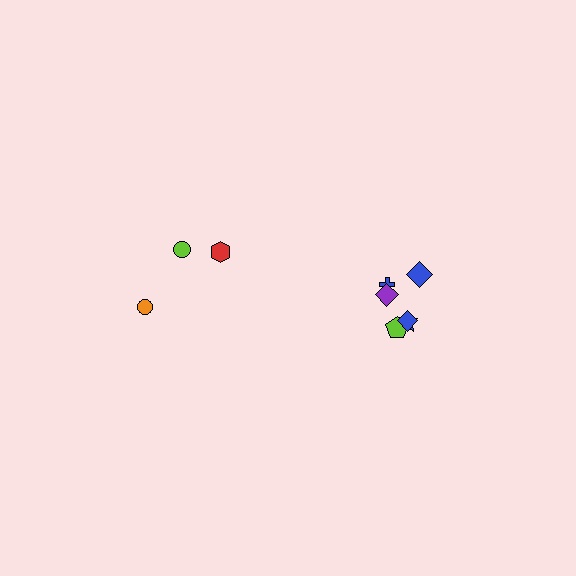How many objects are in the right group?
There are 6 objects.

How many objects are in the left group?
There are 3 objects.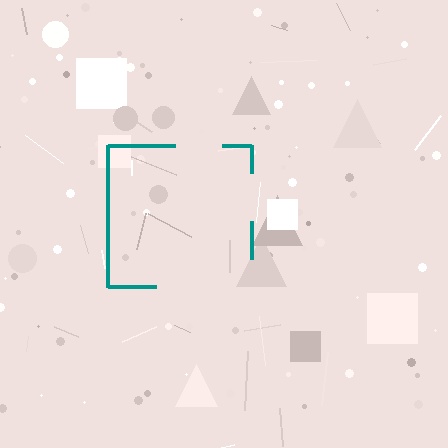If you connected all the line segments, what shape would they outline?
They would outline a square.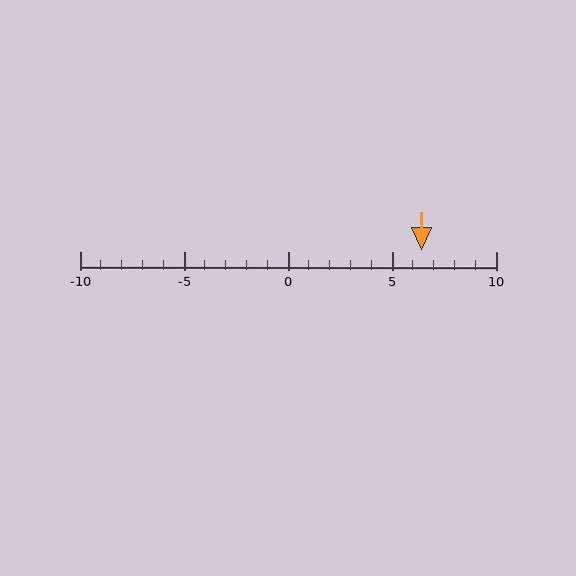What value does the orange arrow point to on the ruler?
The orange arrow points to approximately 6.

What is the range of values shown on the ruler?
The ruler shows values from -10 to 10.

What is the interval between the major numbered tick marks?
The major tick marks are spaced 5 units apart.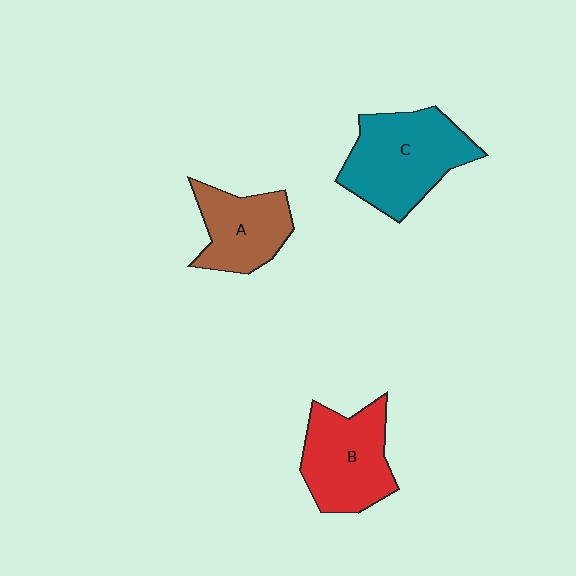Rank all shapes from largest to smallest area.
From largest to smallest: C (teal), B (red), A (brown).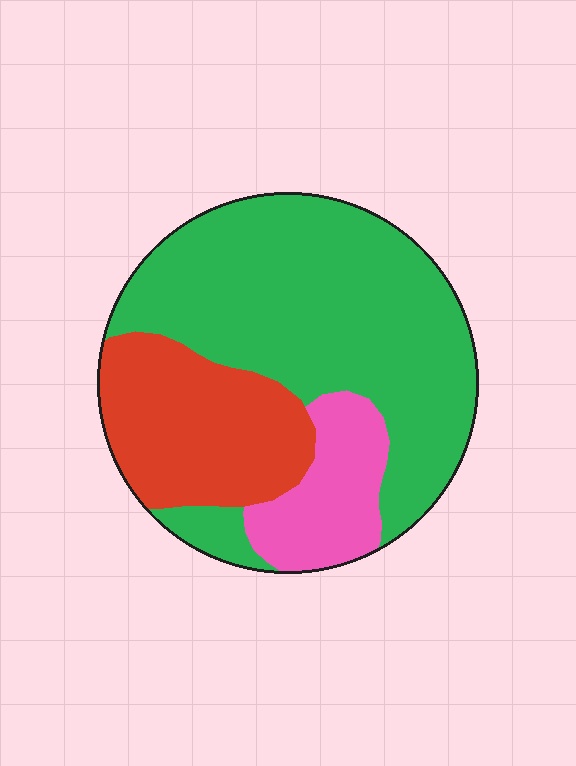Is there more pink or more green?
Green.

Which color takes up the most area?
Green, at roughly 60%.